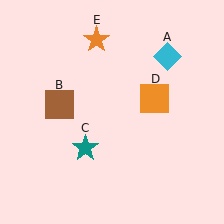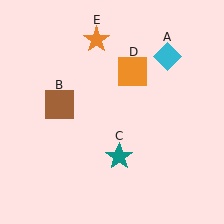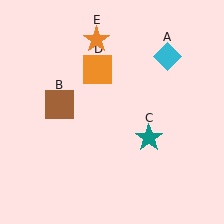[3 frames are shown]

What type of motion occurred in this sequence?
The teal star (object C), orange square (object D) rotated counterclockwise around the center of the scene.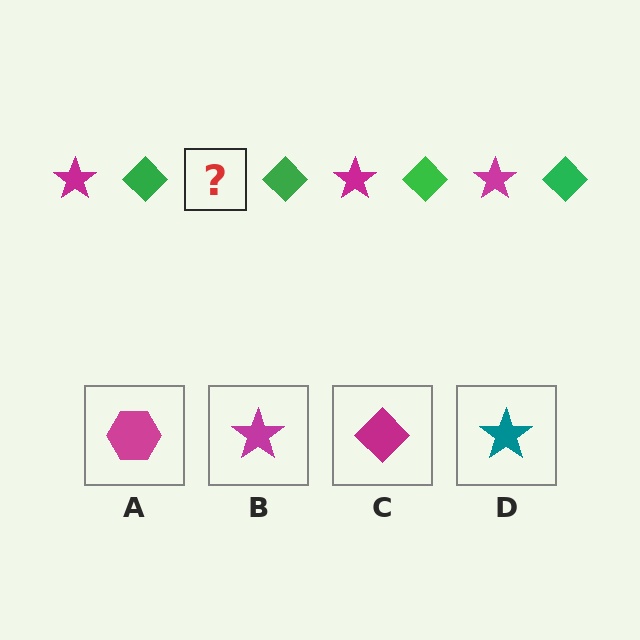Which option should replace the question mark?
Option B.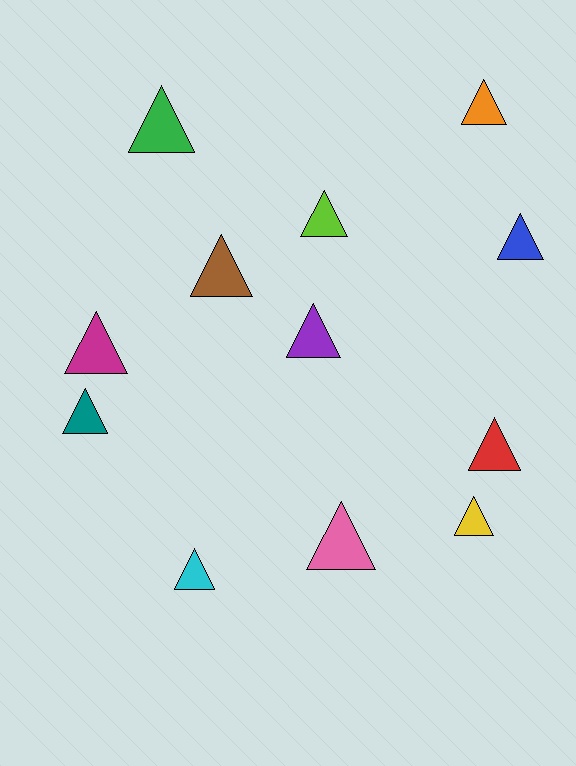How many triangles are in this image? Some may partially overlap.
There are 12 triangles.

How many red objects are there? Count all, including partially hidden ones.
There is 1 red object.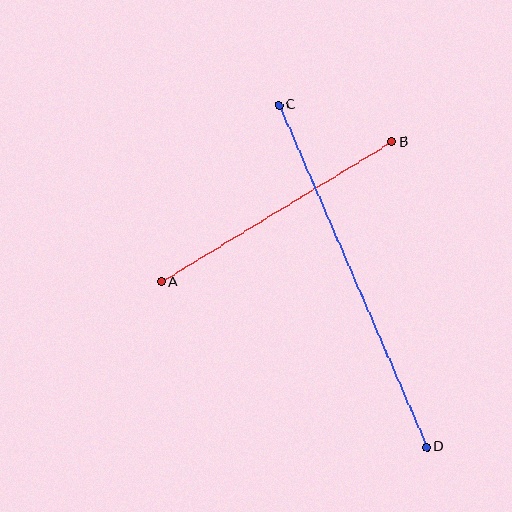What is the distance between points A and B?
The distance is approximately 270 pixels.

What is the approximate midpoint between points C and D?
The midpoint is at approximately (353, 276) pixels.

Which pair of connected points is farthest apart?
Points C and D are farthest apart.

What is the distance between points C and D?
The distance is approximately 372 pixels.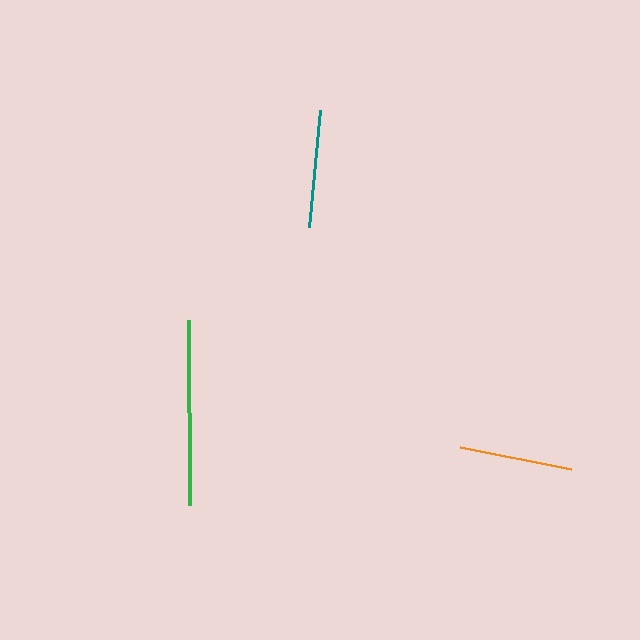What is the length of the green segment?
The green segment is approximately 186 pixels long.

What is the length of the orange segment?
The orange segment is approximately 113 pixels long.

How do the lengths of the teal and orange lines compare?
The teal and orange lines are approximately the same length.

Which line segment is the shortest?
The orange line is the shortest at approximately 113 pixels.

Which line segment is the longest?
The green line is the longest at approximately 186 pixels.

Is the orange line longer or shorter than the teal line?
The teal line is longer than the orange line.